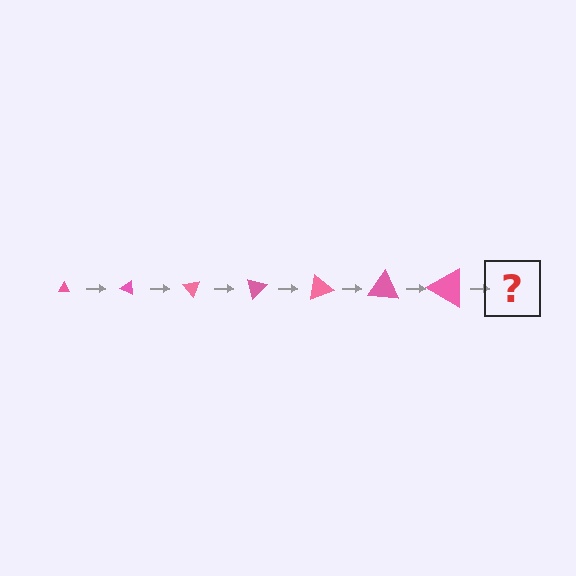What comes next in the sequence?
The next element should be a triangle, larger than the previous one and rotated 175 degrees from the start.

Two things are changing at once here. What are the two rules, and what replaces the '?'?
The two rules are that the triangle grows larger each step and it rotates 25 degrees each step. The '?' should be a triangle, larger than the previous one and rotated 175 degrees from the start.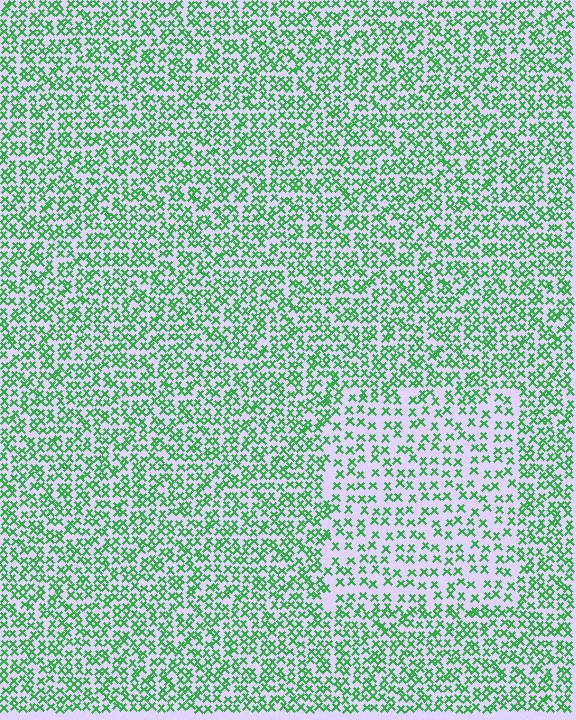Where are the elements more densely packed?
The elements are more densely packed outside the rectangle boundary.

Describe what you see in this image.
The image contains small green elements arranged at two different densities. A rectangle-shaped region is visible where the elements are less densely packed than the surrounding area.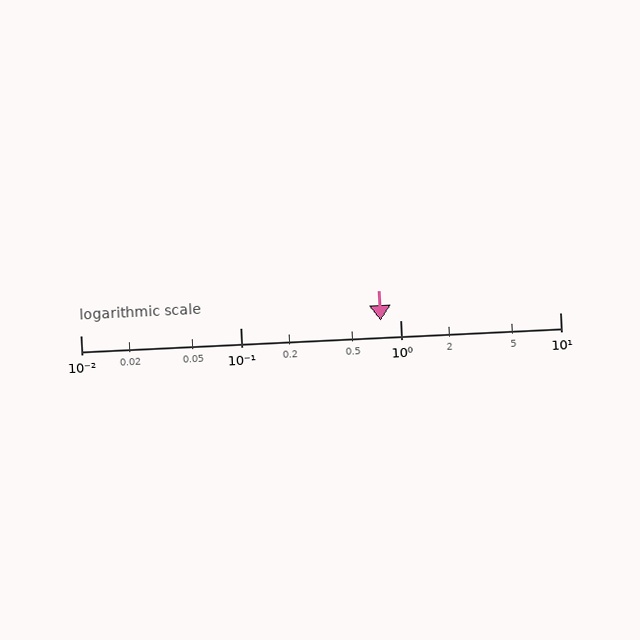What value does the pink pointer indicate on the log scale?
The pointer indicates approximately 0.75.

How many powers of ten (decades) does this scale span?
The scale spans 3 decades, from 0.01 to 10.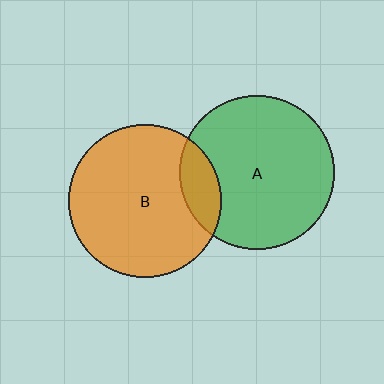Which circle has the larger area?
Circle A (green).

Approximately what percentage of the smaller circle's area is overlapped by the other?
Approximately 15%.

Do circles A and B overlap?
Yes.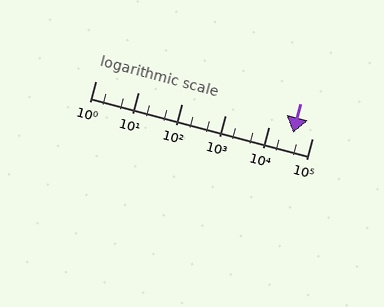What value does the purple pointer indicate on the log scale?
The pointer indicates approximately 37000.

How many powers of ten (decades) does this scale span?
The scale spans 5 decades, from 1 to 100000.